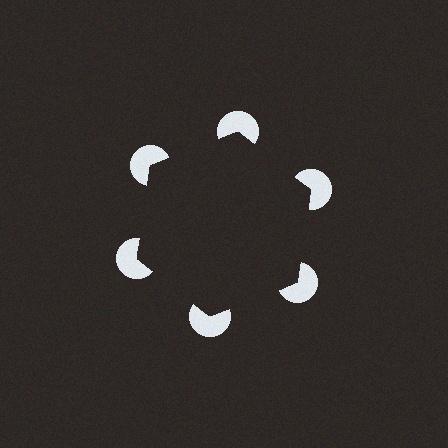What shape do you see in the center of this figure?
An illusory hexagon — its edges are inferred from the aligned wedge cuts in the pac-man discs, not physically drawn.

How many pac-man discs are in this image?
There are 6 — one at each vertex of the illusory hexagon.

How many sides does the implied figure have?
6 sides.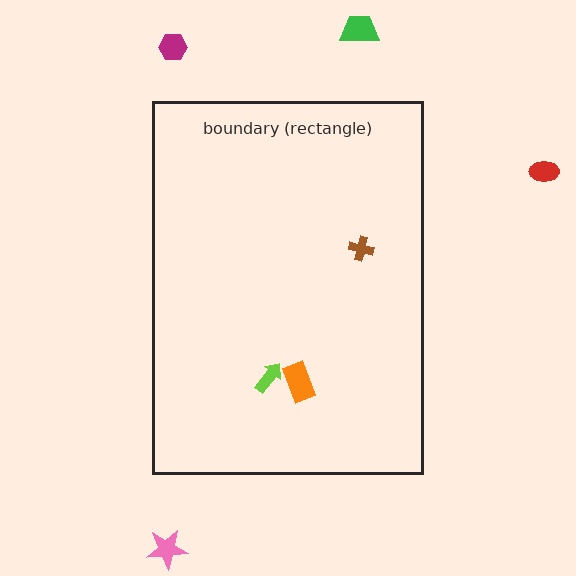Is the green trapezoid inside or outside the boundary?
Outside.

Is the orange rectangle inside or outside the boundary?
Inside.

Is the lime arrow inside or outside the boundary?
Inside.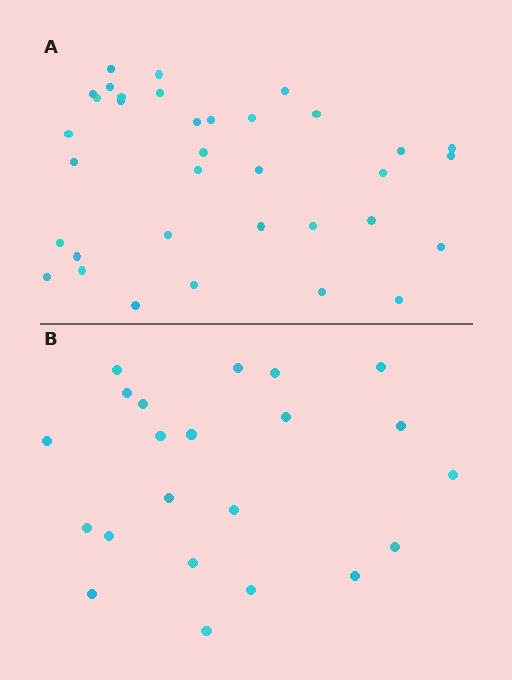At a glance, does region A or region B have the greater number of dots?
Region A (the top region) has more dots.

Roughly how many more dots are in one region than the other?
Region A has approximately 15 more dots than region B.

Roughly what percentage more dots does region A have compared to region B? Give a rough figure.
About 60% more.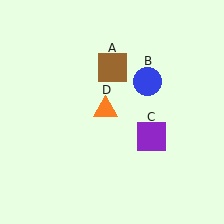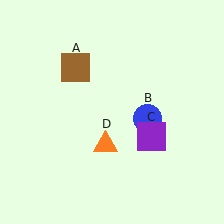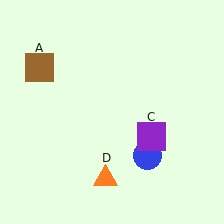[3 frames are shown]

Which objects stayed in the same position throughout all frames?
Purple square (object C) remained stationary.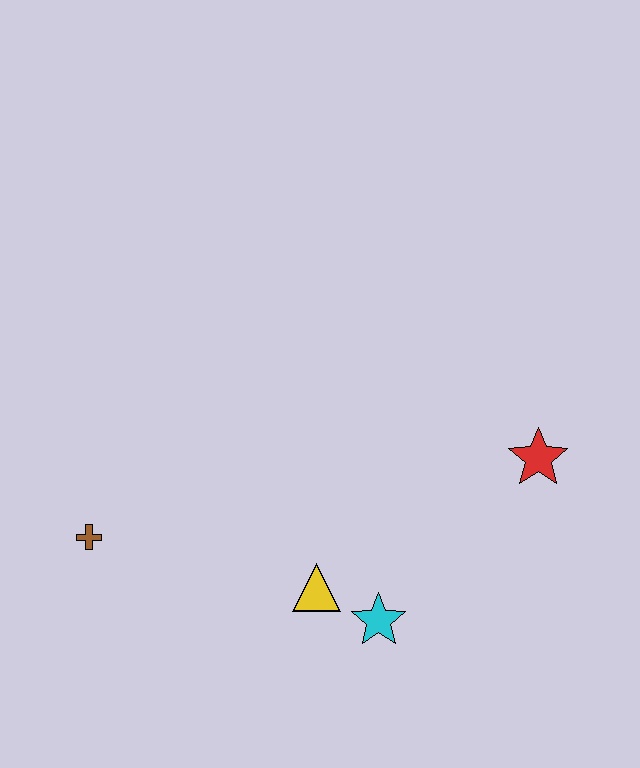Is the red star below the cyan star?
No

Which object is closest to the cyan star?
The yellow triangle is closest to the cyan star.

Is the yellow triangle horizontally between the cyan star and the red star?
No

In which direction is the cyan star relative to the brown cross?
The cyan star is to the right of the brown cross.